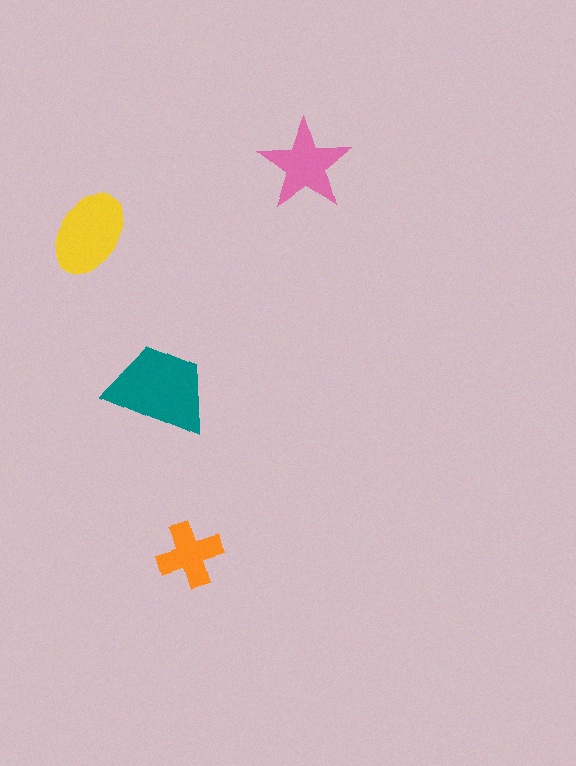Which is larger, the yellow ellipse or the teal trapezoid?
The teal trapezoid.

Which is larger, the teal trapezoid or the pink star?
The teal trapezoid.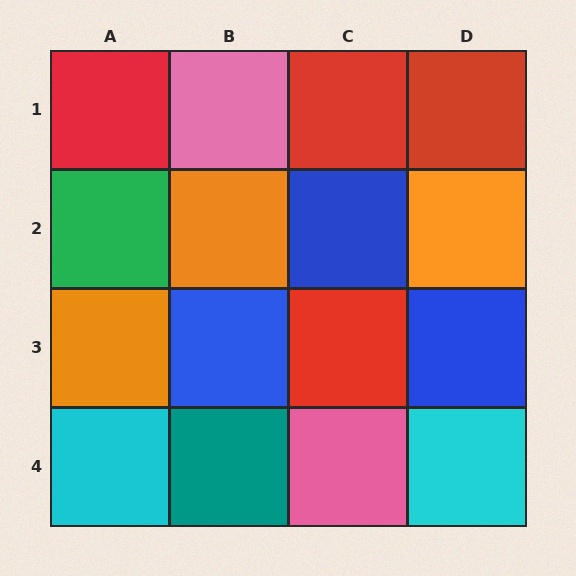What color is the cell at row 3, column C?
Red.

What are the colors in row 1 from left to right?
Red, pink, red, red.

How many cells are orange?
3 cells are orange.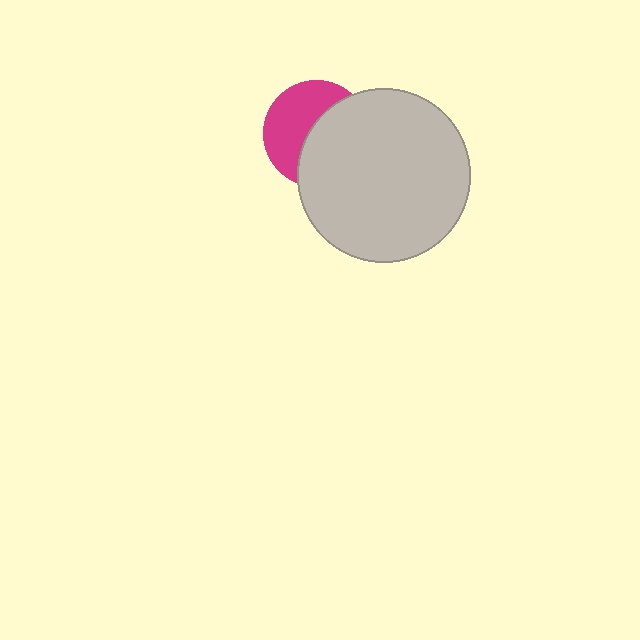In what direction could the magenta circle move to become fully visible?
The magenta circle could move left. That would shift it out from behind the light gray circle entirely.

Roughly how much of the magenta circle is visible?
About half of it is visible (roughly 48%).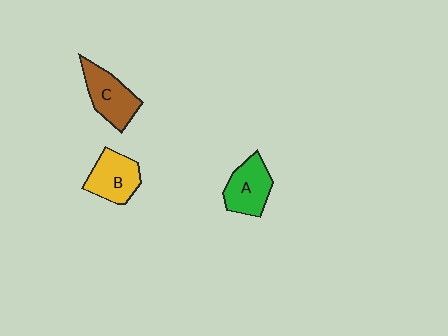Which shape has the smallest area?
Shape A (green).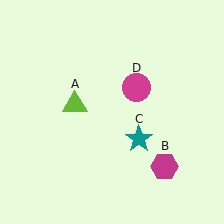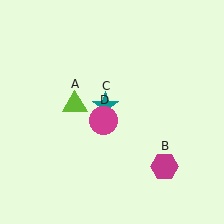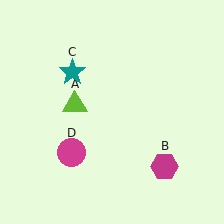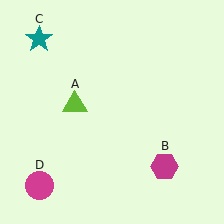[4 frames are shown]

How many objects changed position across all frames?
2 objects changed position: teal star (object C), magenta circle (object D).